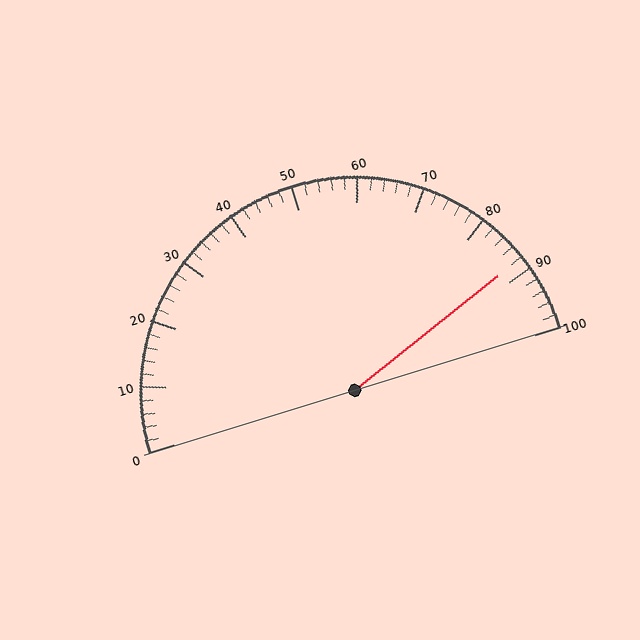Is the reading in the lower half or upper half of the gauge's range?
The reading is in the upper half of the range (0 to 100).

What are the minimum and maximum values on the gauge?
The gauge ranges from 0 to 100.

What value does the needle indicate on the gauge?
The needle indicates approximately 88.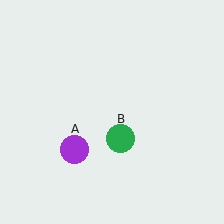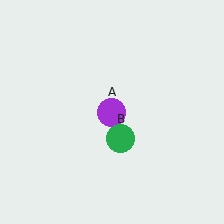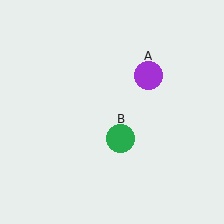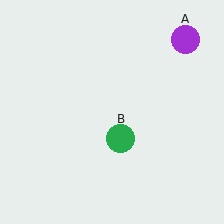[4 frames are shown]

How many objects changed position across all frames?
1 object changed position: purple circle (object A).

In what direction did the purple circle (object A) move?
The purple circle (object A) moved up and to the right.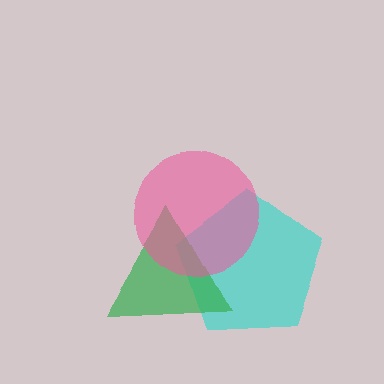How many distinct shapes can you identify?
There are 3 distinct shapes: a cyan pentagon, a green triangle, a pink circle.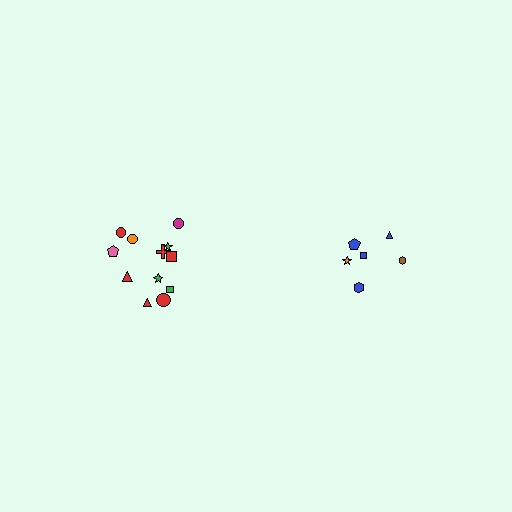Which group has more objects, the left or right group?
The left group.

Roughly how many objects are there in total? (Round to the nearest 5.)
Roughly 20 objects in total.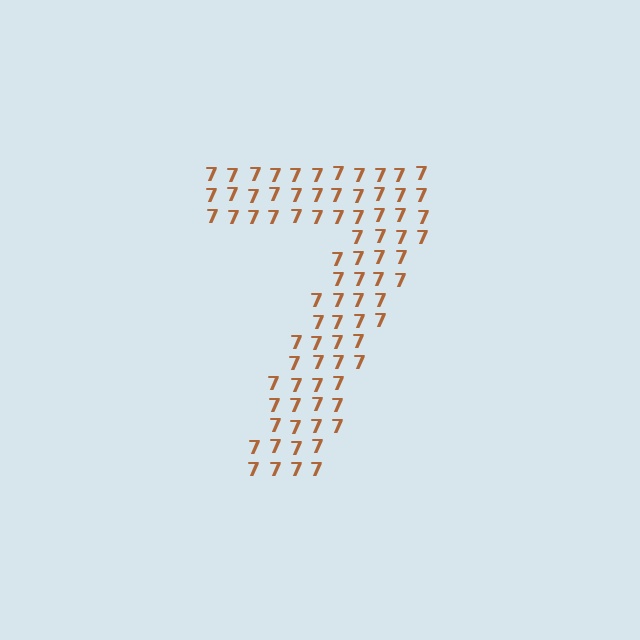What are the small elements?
The small elements are digit 7's.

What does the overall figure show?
The overall figure shows the digit 7.